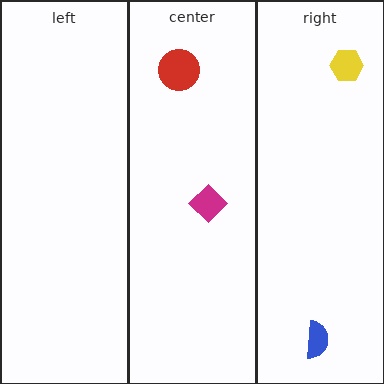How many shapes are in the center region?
2.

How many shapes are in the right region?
2.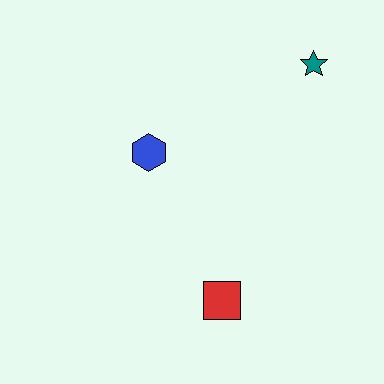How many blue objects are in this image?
There is 1 blue object.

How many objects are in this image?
There are 3 objects.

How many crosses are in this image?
There are no crosses.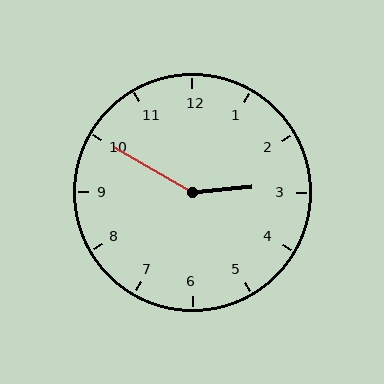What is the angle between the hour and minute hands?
Approximately 145 degrees.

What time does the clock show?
2:50.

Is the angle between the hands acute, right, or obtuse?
It is obtuse.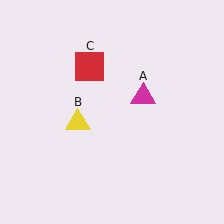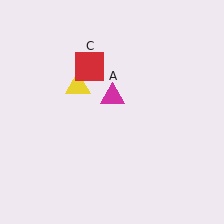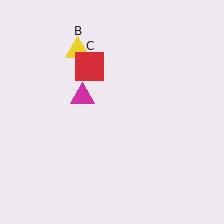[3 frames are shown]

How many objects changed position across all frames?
2 objects changed position: magenta triangle (object A), yellow triangle (object B).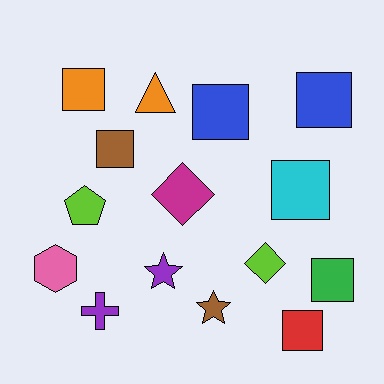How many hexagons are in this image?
There is 1 hexagon.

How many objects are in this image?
There are 15 objects.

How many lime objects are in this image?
There are 2 lime objects.